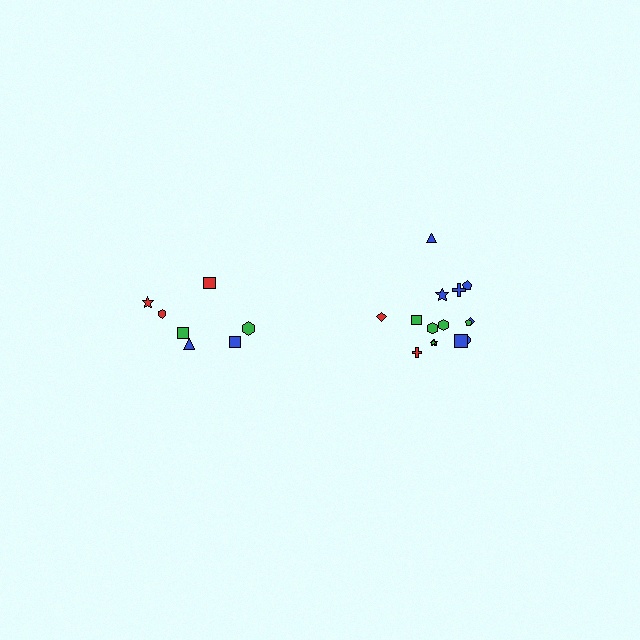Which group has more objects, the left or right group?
The right group.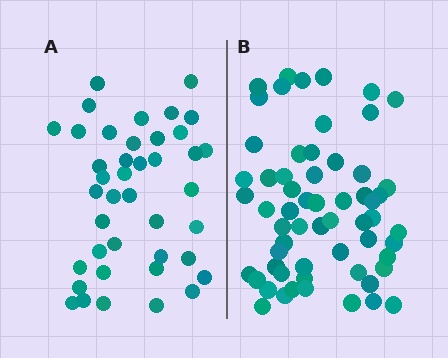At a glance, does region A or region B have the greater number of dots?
Region B (the right region) has more dots.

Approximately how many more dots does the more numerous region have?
Region B has approximately 20 more dots than region A.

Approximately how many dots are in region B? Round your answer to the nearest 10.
About 60 dots.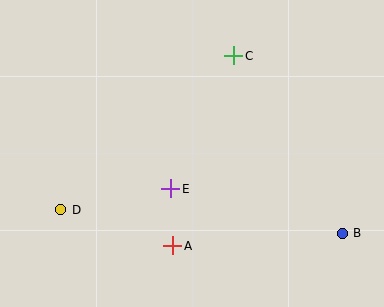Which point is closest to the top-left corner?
Point D is closest to the top-left corner.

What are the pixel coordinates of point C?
Point C is at (234, 56).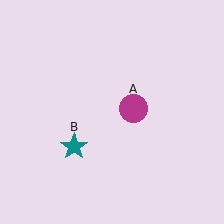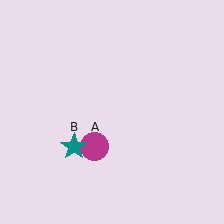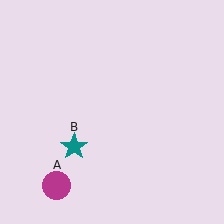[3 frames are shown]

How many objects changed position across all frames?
1 object changed position: magenta circle (object A).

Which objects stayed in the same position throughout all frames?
Teal star (object B) remained stationary.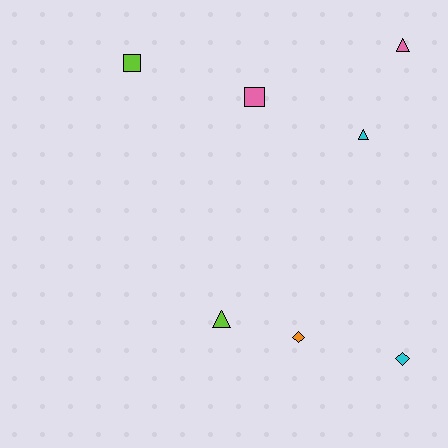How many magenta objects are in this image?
There are no magenta objects.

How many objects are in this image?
There are 7 objects.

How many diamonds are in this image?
There are 2 diamonds.